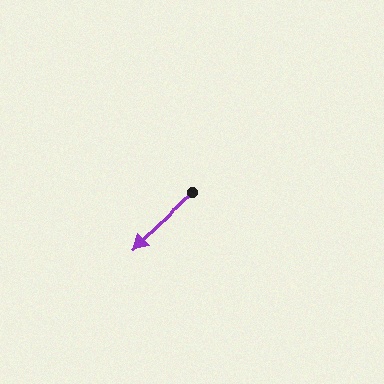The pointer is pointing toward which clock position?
Roughly 8 o'clock.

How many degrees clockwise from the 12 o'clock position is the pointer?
Approximately 227 degrees.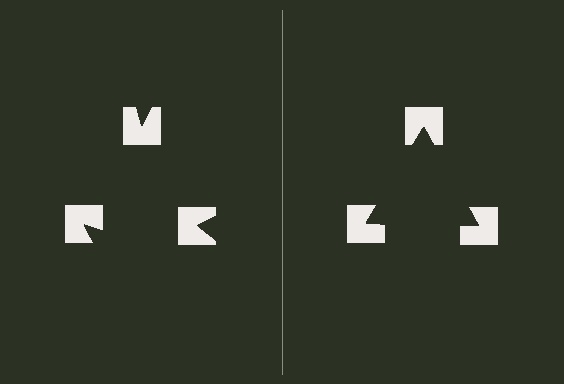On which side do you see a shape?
An illusory triangle appears on the right side. On the left side the wedge cuts are rotated, so no coherent shape forms.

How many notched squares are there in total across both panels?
6 — 3 on each side.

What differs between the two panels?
The notched squares are positioned identically on both sides; only the wedge orientations differ. On the right they align to a triangle; on the left they are misaligned.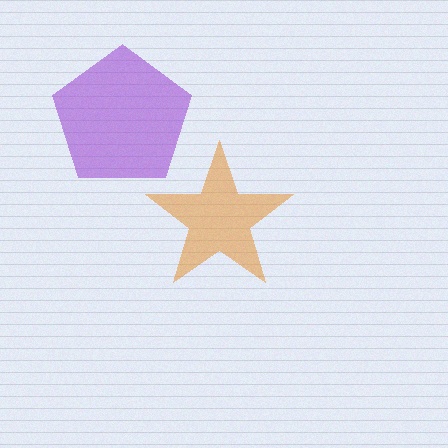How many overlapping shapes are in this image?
There are 2 overlapping shapes in the image.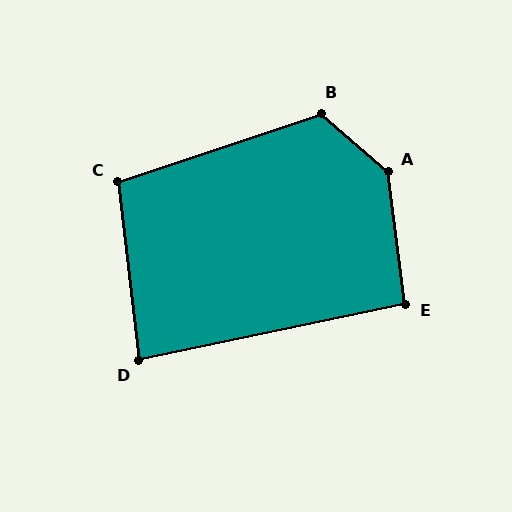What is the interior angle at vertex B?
Approximately 120 degrees (obtuse).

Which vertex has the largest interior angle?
A, at approximately 138 degrees.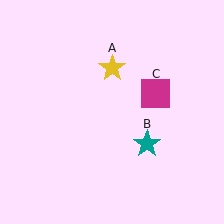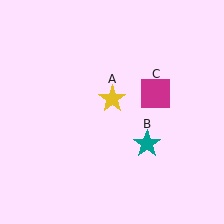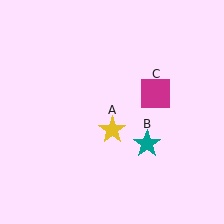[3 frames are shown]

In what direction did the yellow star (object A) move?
The yellow star (object A) moved down.